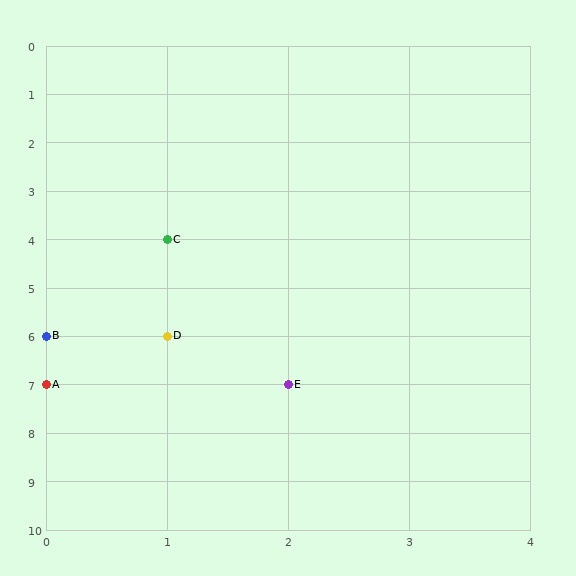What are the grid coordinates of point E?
Point E is at grid coordinates (2, 7).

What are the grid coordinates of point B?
Point B is at grid coordinates (0, 6).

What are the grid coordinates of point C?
Point C is at grid coordinates (1, 4).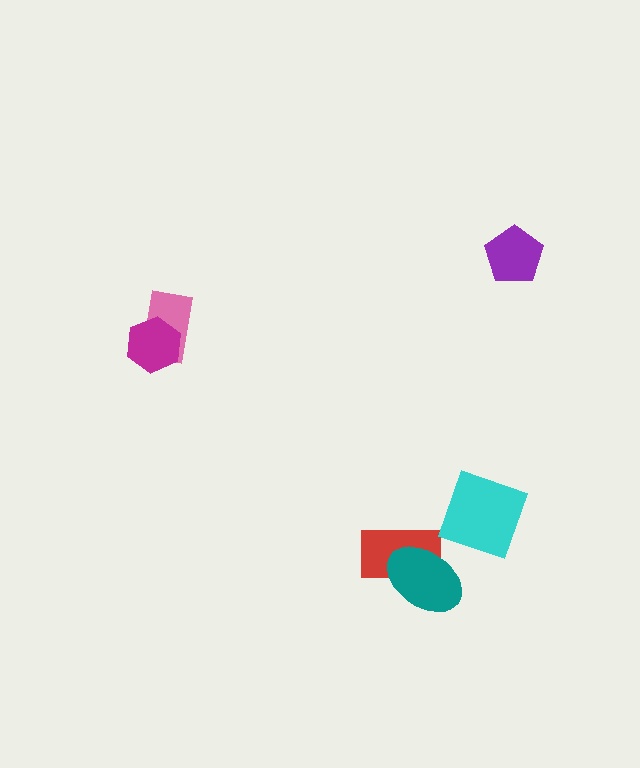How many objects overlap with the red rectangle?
1 object overlaps with the red rectangle.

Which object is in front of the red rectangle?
The teal ellipse is in front of the red rectangle.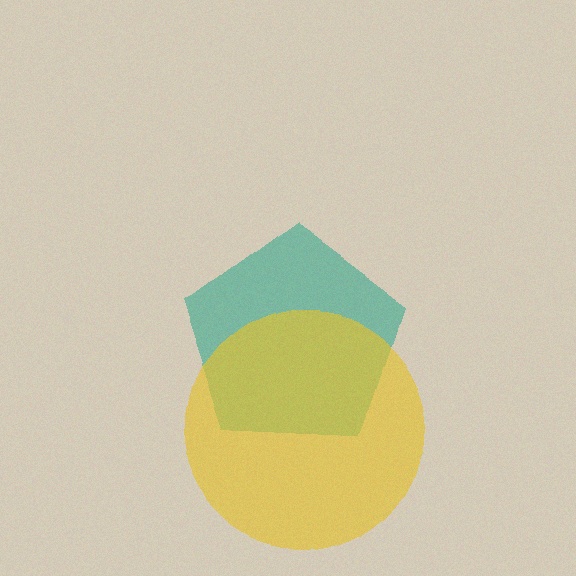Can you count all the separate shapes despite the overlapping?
Yes, there are 2 separate shapes.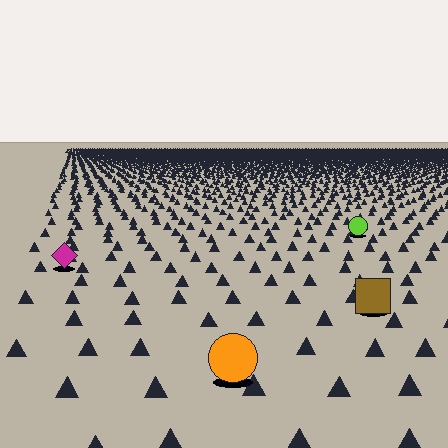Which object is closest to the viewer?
The orange circle is closest. The texture marks near it are larger and more spread out.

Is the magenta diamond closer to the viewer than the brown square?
No. The brown square is closer — you can tell from the texture gradient: the ground texture is coarser near it.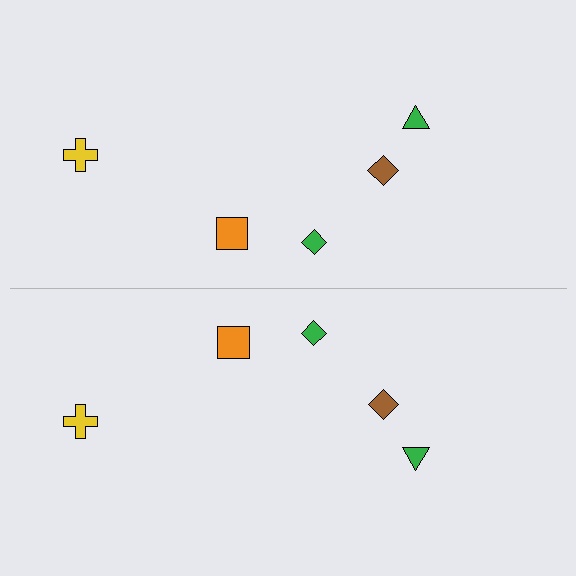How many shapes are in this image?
There are 10 shapes in this image.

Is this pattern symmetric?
Yes, this pattern has bilateral (reflection) symmetry.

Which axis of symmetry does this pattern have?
The pattern has a horizontal axis of symmetry running through the center of the image.